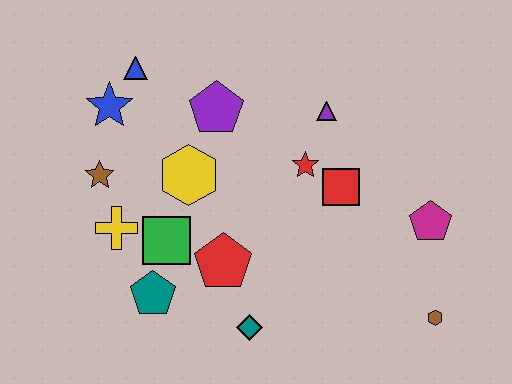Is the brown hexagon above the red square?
No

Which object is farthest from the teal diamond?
The blue triangle is farthest from the teal diamond.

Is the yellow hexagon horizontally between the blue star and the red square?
Yes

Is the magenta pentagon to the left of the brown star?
No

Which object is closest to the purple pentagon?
The yellow hexagon is closest to the purple pentagon.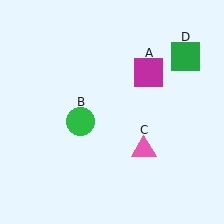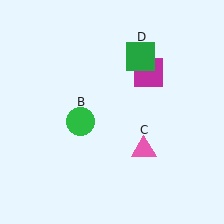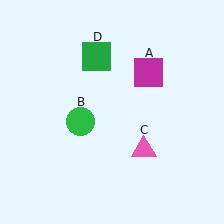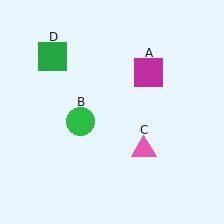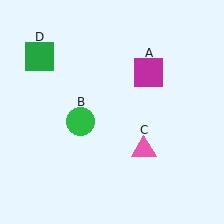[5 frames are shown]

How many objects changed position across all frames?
1 object changed position: green square (object D).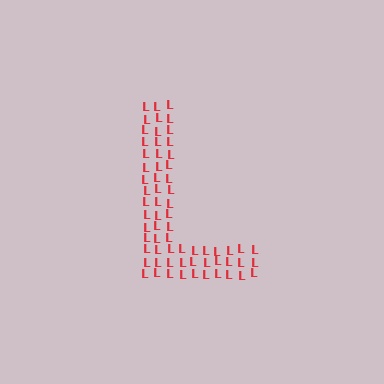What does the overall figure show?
The overall figure shows the letter L.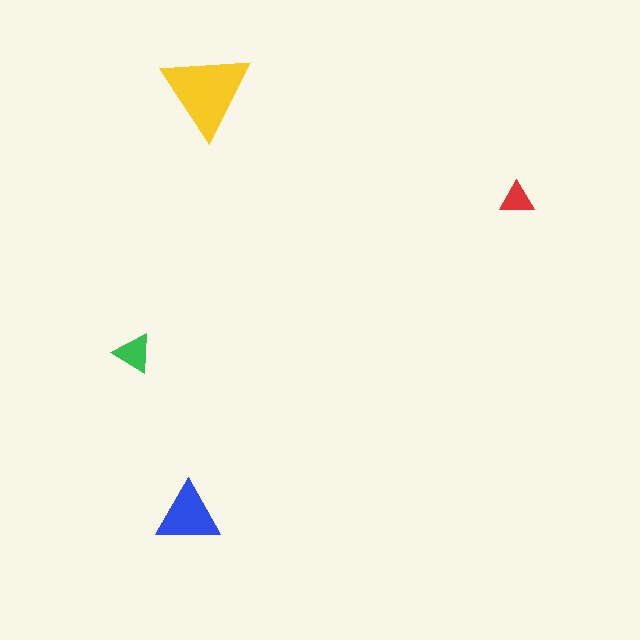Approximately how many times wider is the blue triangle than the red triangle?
About 2 times wider.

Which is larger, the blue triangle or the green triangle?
The blue one.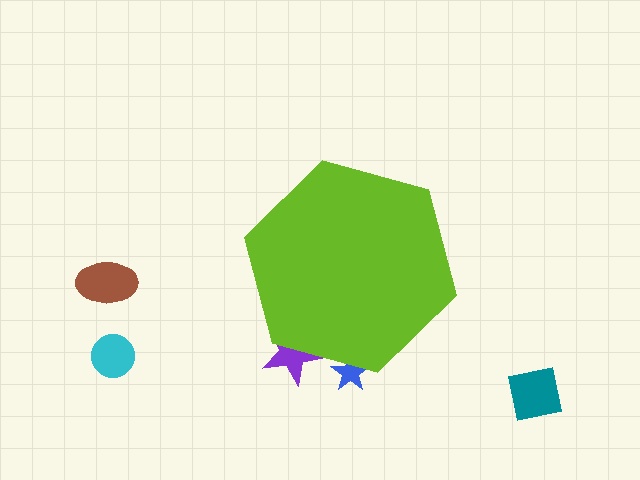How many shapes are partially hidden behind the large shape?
2 shapes are partially hidden.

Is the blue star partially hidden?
Yes, the blue star is partially hidden behind the lime hexagon.